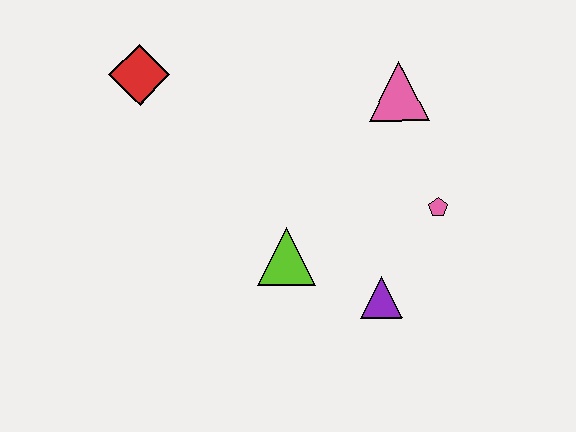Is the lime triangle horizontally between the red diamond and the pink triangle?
Yes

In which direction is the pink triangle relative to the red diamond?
The pink triangle is to the right of the red diamond.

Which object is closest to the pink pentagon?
The purple triangle is closest to the pink pentagon.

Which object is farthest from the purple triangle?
The red diamond is farthest from the purple triangle.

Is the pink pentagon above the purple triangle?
Yes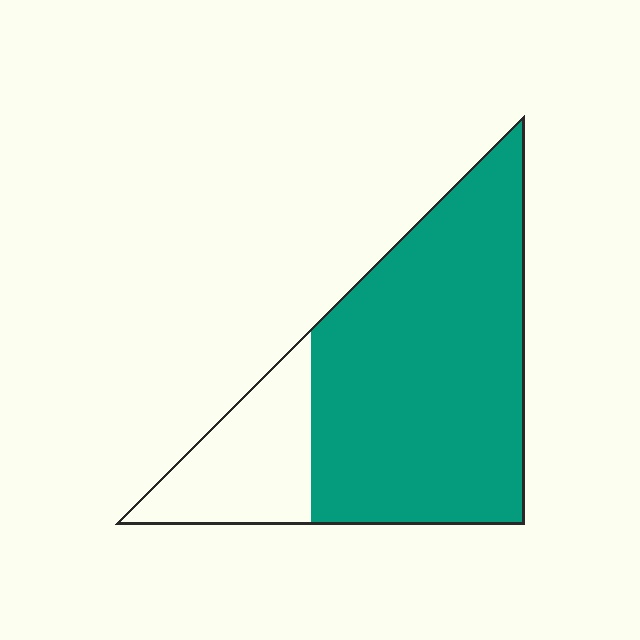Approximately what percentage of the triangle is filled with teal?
Approximately 75%.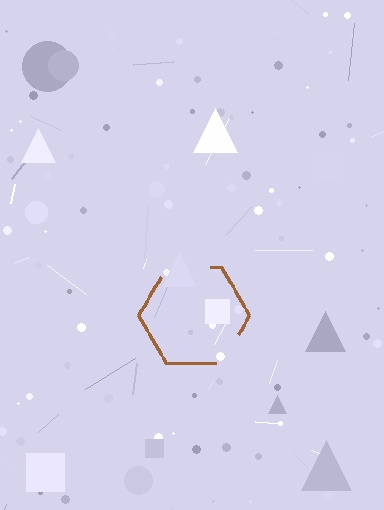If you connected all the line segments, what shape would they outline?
They would outline a hexagon.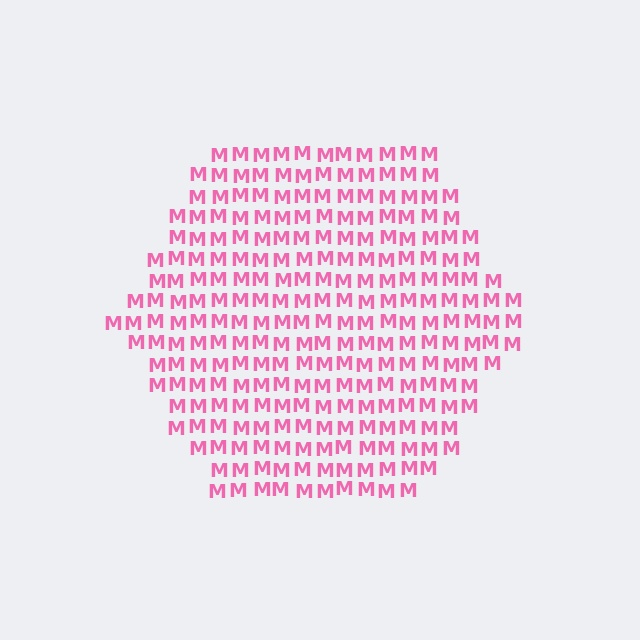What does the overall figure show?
The overall figure shows a hexagon.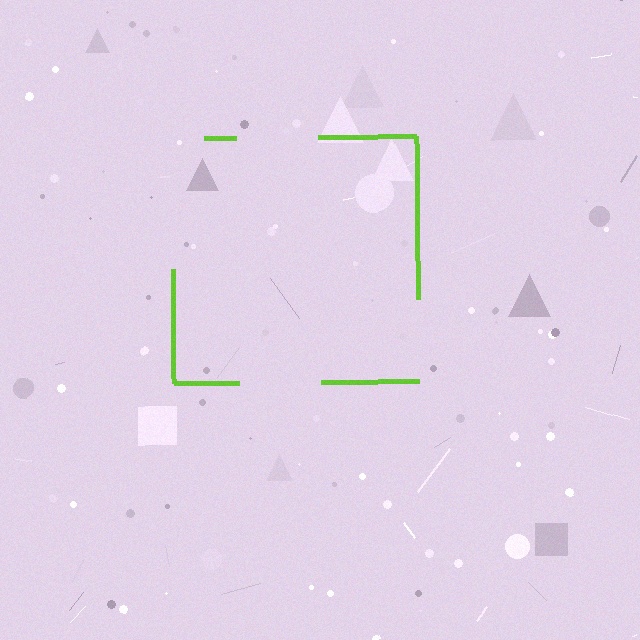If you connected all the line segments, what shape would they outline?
They would outline a square.